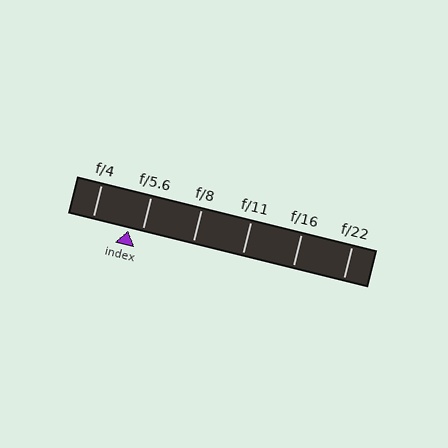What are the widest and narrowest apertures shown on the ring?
The widest aperture shown is f/4 and the narrowest is f/22.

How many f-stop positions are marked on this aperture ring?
There are 6 f-stop positions marked.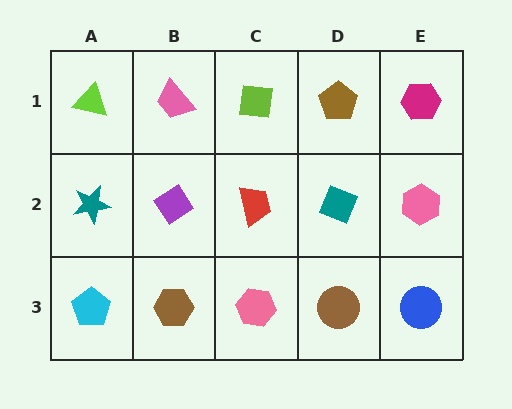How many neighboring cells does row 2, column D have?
4.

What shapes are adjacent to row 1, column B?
A purple diamond (row 2, column B), a lime triangle (row 1, column A), a lime square (row 1, column C).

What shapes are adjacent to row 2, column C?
A lime square (row 1, column C), a pink hexagon (row 3, column C), a purple diamond (row 2, column B), a teal diamond (row 2, column D).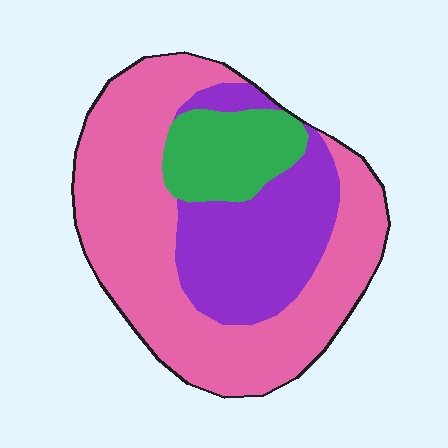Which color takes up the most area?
Pink, at roughly 60%.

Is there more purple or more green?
Purple.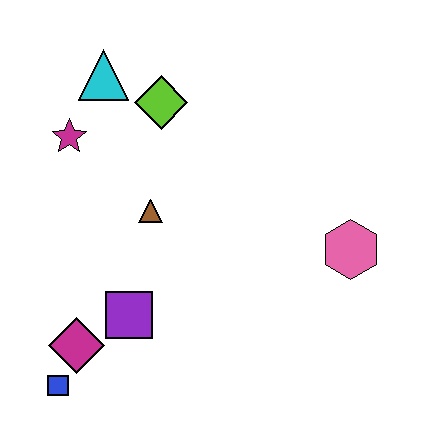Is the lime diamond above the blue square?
Yes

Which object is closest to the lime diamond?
The cyan triangle is closest to the lime diamond.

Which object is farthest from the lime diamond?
The blue square is farthest from the lime diamond.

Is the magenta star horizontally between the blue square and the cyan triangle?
Yes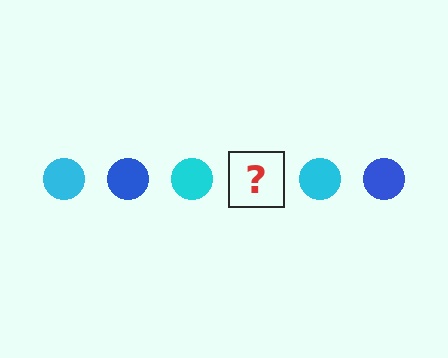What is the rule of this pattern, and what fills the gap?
The rule is that the pattern cycles through cyan, blue circles. The gap should be filled with a blue circle.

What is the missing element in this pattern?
The missing element is a blue circle.